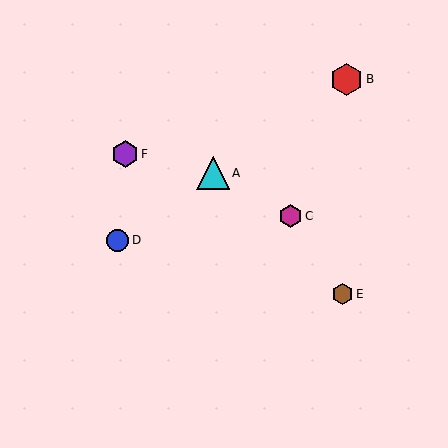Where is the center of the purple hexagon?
The center of the purple hexagon is at (125, 154).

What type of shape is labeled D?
Shape D is a blue circle.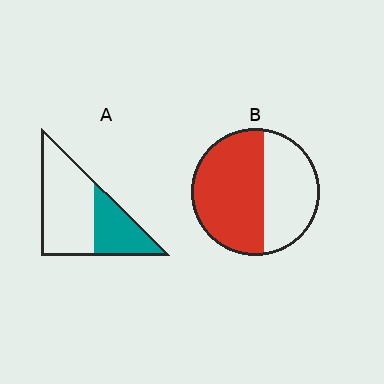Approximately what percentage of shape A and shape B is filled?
A is approximately 35% and B is approximately 60%.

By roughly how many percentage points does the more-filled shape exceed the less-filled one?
By roughly 25 percentage points (B over A).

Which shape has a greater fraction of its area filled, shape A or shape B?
Shape B.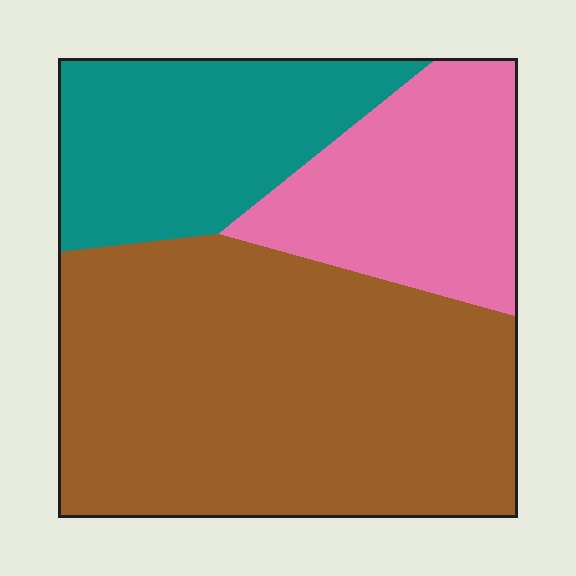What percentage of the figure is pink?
Pink covers 22% of the figure.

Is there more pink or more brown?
Brown.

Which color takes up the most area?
Brown, at roughly 55%.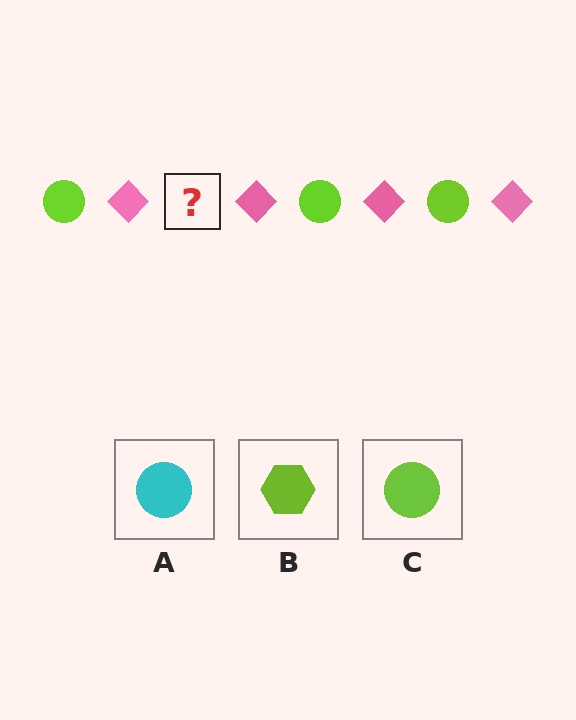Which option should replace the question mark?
Option C.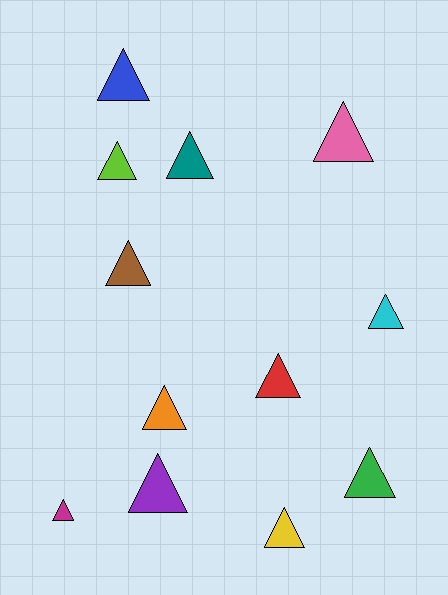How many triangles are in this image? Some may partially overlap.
There are 12 triangles.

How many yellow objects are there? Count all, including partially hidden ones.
There is 1 yellow object.